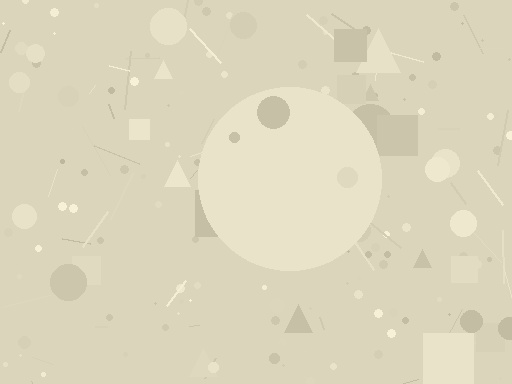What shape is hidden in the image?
A circle is hidden in the image.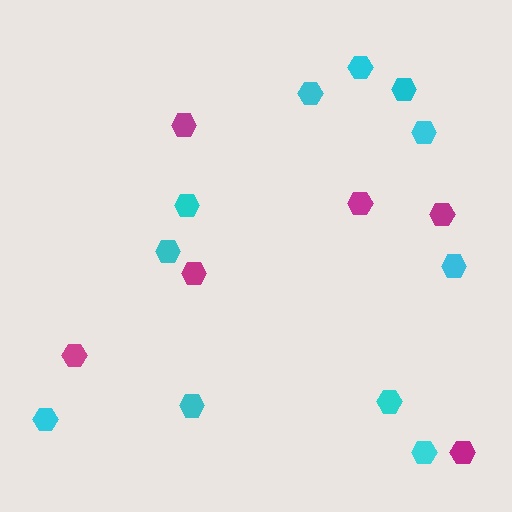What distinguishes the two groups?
There are 2 groups: one group of magenta hexagons (6) and one group of cyan hexagons (11).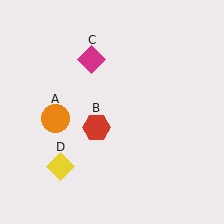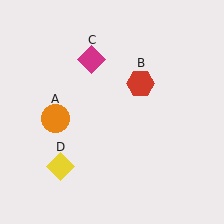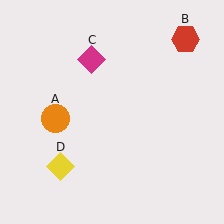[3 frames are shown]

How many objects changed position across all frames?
1 object changed position: red hexagon (object B).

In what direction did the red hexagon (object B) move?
The red hexagon (object B) moved up and to the right.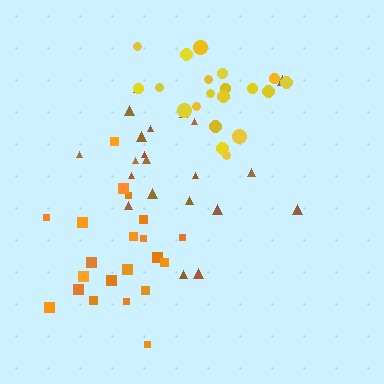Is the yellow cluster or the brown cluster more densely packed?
Yellow.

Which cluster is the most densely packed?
Orange.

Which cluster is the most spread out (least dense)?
Brown.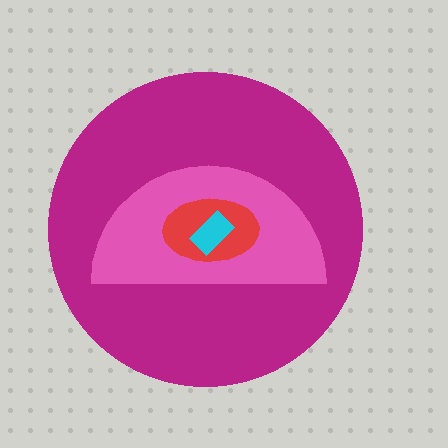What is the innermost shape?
The cyan rectangle.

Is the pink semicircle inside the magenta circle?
Yes.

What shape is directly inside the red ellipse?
The cyan rectangle.